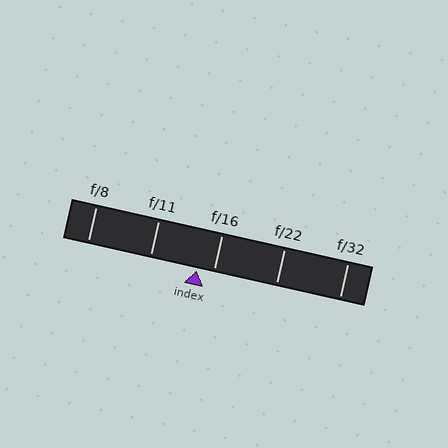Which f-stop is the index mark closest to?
The index mark is closest to f/16.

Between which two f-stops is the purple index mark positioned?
The index mark is between f/11 and f/16.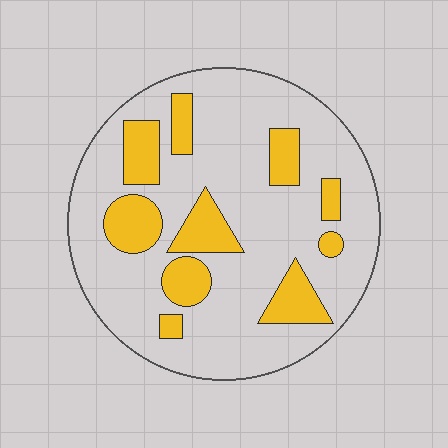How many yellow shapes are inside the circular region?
10.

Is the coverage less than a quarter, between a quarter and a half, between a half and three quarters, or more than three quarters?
Less than a quarter.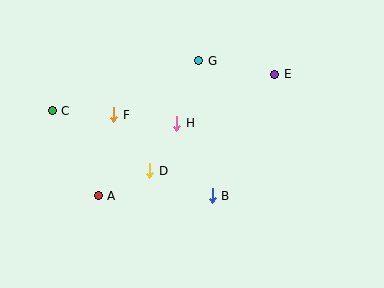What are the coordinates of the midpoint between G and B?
The midpoint between G and B is at (205, 128).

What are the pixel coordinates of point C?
Point C is at (52, 111).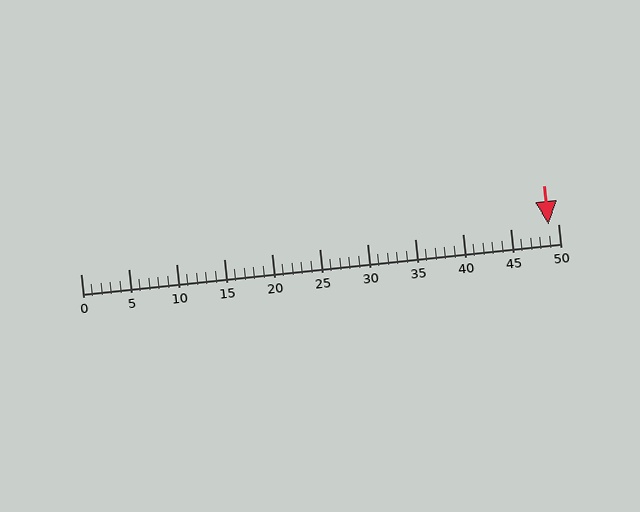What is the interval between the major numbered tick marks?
The major tick marks are spaced 5 units apart.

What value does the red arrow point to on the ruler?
The red arrow points to approximately 49.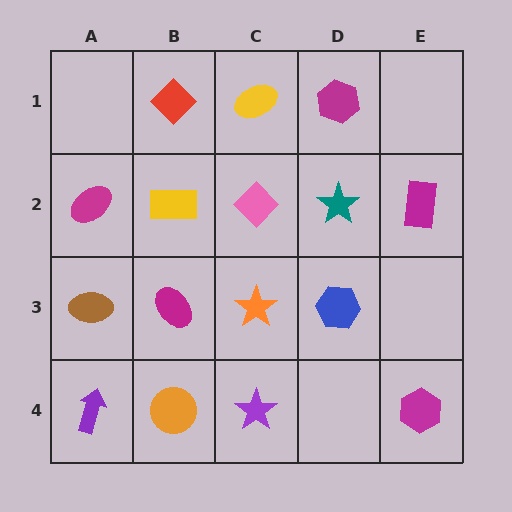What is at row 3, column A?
A brown ellipse.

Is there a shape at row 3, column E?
No, that cell is empty.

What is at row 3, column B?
A magenta ellipse.